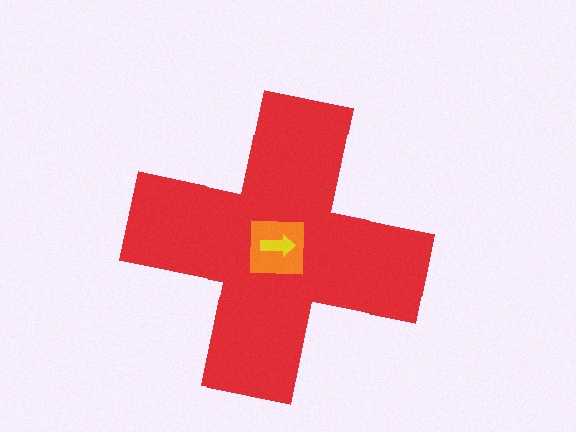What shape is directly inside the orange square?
The yellow arrow.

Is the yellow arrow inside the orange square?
Yes.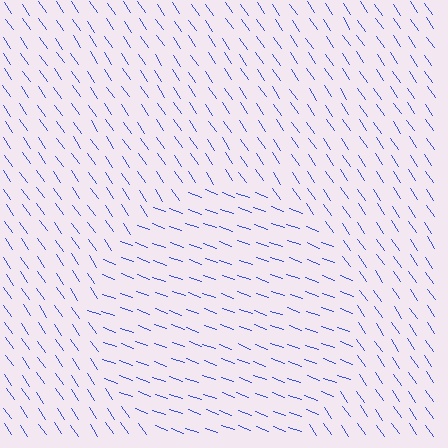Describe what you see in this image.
The image is filled with small blue line segments. A circle region in the image has lines oriented differently from the surrounding lines, creating a visible texture boundary.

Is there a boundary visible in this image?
Yes, there is a texture boundary formed by a change in line orientation.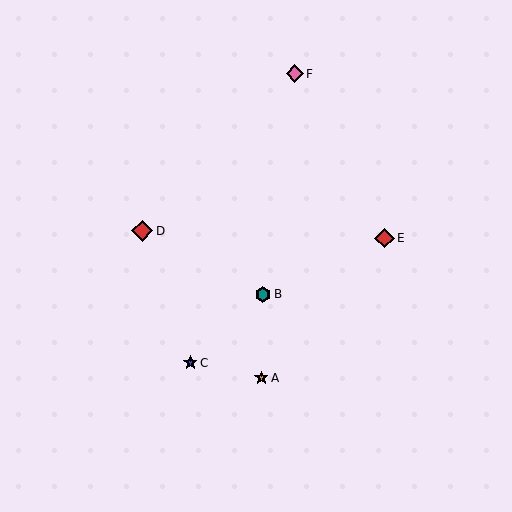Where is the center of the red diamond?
The center of the red diamond is at (142, 231).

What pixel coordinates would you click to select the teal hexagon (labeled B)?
Click at (263, 294) to select the teal hexagon B.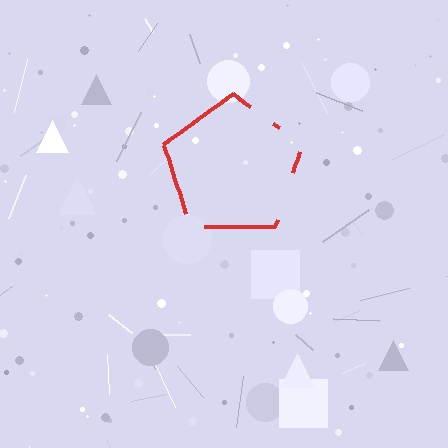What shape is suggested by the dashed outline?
The dashed outline suggests a pentagon.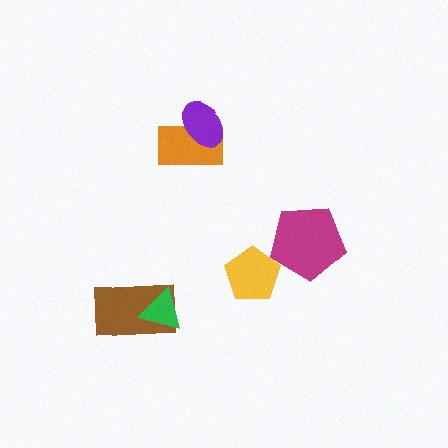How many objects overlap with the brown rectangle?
1 object overlaps with the brown rectangle.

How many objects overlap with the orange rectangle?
1 object overlaps with the orange rectangle.